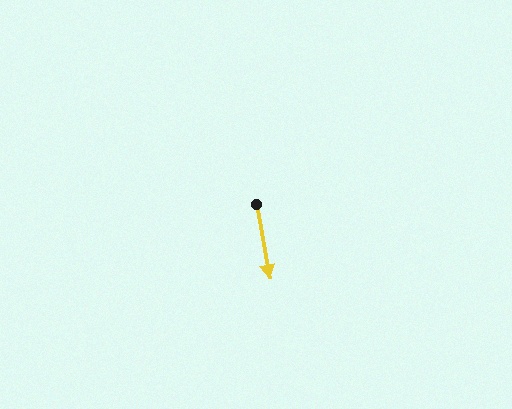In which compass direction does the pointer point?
South.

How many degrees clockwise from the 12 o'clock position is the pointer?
Approximately 169 degrees.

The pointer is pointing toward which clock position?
Roughly 6 o'clock.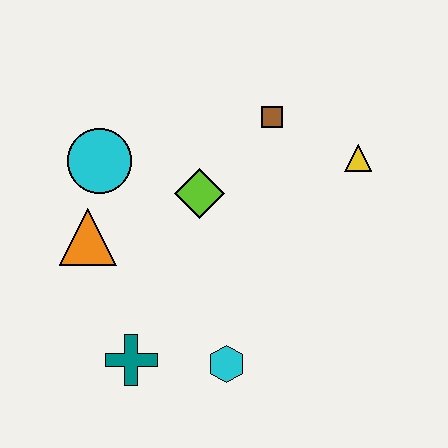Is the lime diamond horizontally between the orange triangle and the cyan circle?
No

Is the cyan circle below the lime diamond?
No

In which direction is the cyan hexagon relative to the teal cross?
The cyan hexagon is to the right of the teal cross.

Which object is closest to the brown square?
The yellow triangle is closest to the brown square.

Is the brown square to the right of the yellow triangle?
No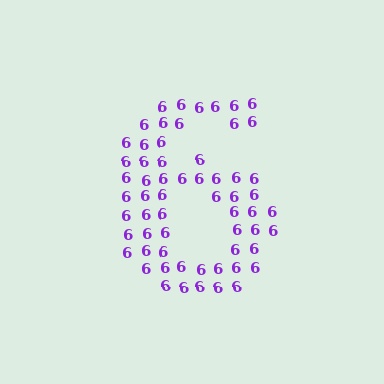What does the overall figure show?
The overall figure shows the digit 6.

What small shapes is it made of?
It is made of small digit 6's.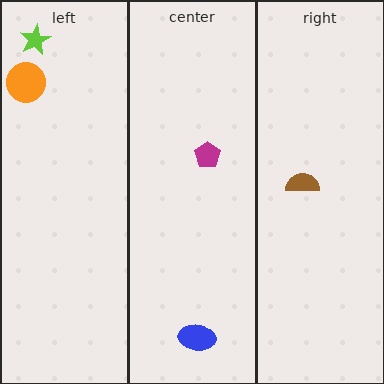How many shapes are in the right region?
1.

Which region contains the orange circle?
The left region.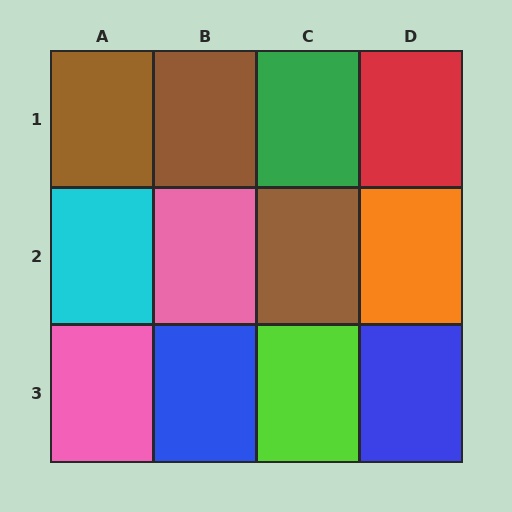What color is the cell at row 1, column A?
Brown.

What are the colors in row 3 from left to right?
Pink, blue, lime, blue.